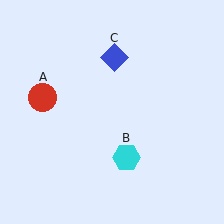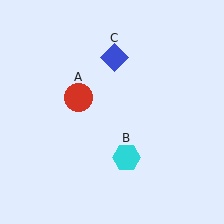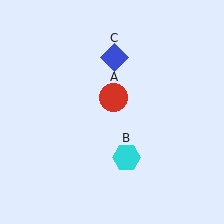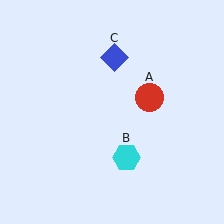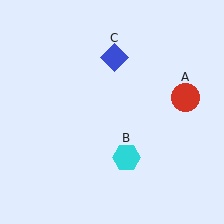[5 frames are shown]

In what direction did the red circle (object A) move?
The red circle (object A) moved right.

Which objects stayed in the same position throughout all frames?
Cyan hexagon (object B) and blue diamond (object C) remained stationary.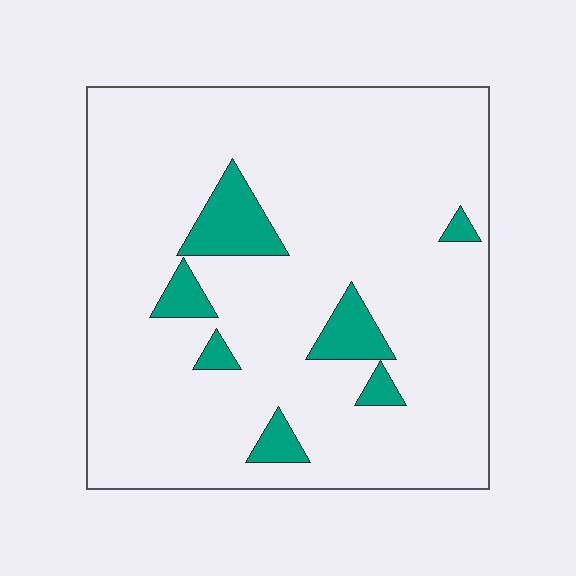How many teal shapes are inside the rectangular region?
7.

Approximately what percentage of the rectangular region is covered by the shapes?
Approximately 10%.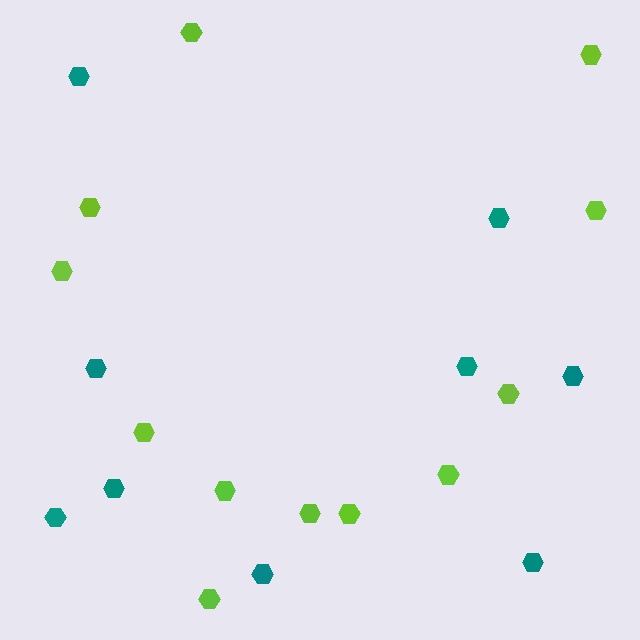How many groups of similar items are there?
There are 2 groups: one group of lime hexagons (12) and one group of teal hexagons (9).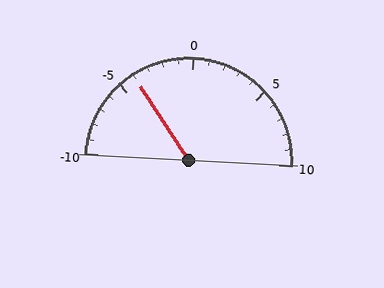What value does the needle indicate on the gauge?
The needle indicates approximately -4.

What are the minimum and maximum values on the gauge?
The gauge ranges from -10 to 10.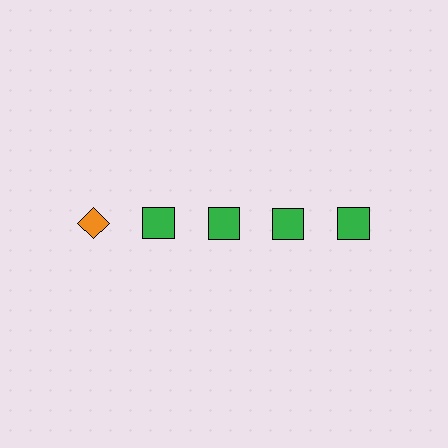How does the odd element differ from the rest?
It differs in both color (orange instead of green) and shape (diamond instead of square).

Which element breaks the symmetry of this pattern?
The orange diamond in the top row, leftmost column breaks the symmetry. All other shapes are green squares.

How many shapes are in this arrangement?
There are 5 shapes arranged in a grid pattern.